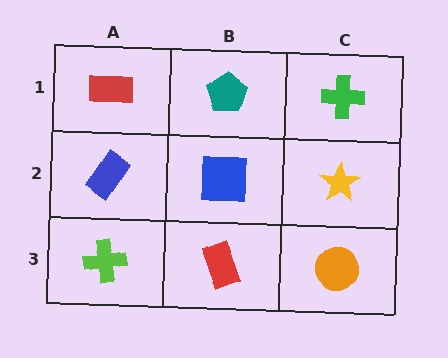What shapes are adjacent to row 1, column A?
A blue rectangle (row 2, column A), a teal pentagon (row 1, column B).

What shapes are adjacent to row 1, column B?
A blue square (row 2, column B), a red rectangle (row 1, column A), a green cross (row 1, column C).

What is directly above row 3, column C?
A yellow star.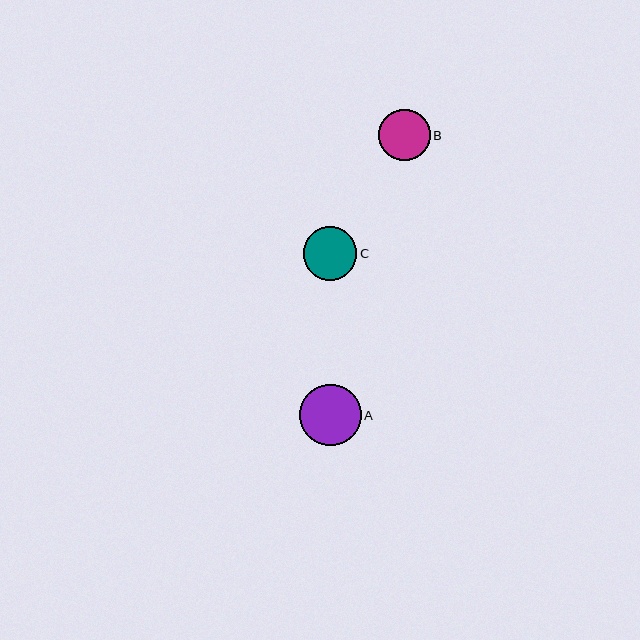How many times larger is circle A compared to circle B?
Circle A is approximately 1.2 times the size of circle B.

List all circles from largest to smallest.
From largest to smallest: A, C, B.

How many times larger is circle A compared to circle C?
Circle A is approximately 1.1 times the size of circle C.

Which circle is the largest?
Circle A is the largest with a size of approximately 61 pixels.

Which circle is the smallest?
Circle B is the smallest with a size of approximately 51 pixels.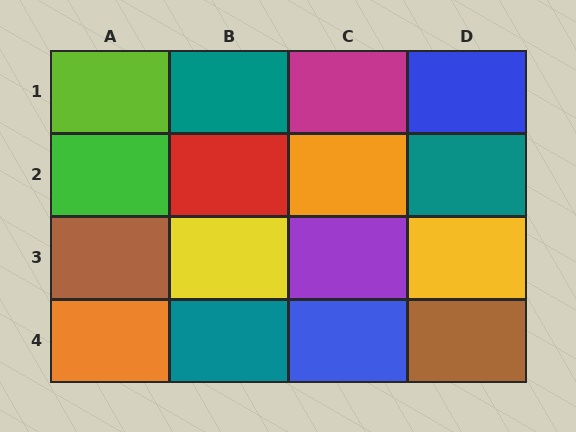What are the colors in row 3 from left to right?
Brown, yellow, purple, yellow.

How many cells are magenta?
1 cell is magenta.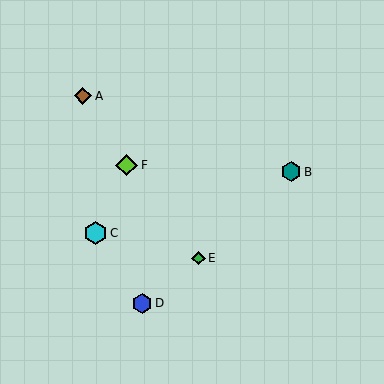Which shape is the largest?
The cyan hexagon (labeled C) is the largest.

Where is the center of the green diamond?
The center of the green diamond is at (198, 258).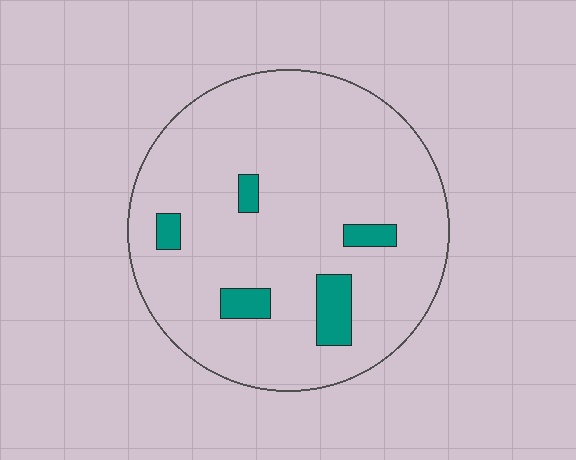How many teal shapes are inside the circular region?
5.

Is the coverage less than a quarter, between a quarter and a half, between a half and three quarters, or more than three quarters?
Less than a quarter.